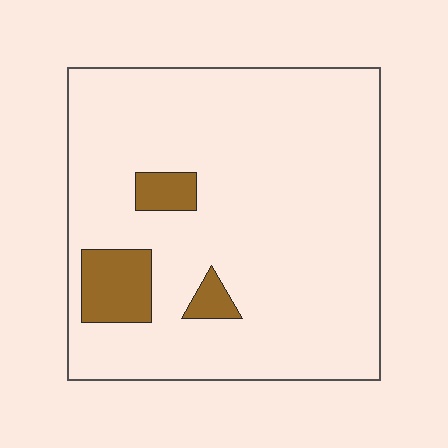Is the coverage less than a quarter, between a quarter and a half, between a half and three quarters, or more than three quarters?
Less than a quarter.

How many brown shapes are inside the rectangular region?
3.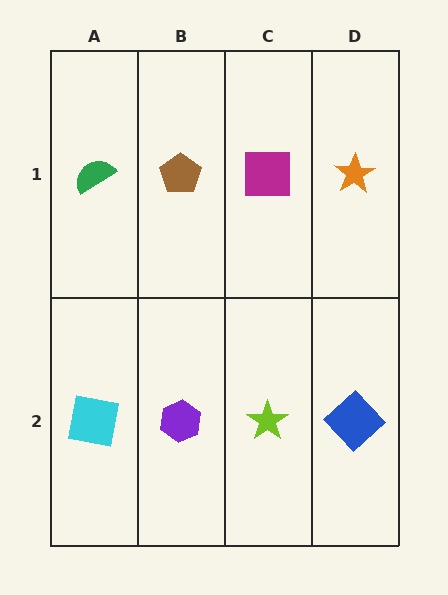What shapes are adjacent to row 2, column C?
A magenta square (row 1, column C), a purple hexagon (row 2, column B), a blue diamond (row 2, column D).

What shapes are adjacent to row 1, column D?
A blue diamond (row 2, column D), a magenta square (row 1, column C).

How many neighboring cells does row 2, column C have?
3.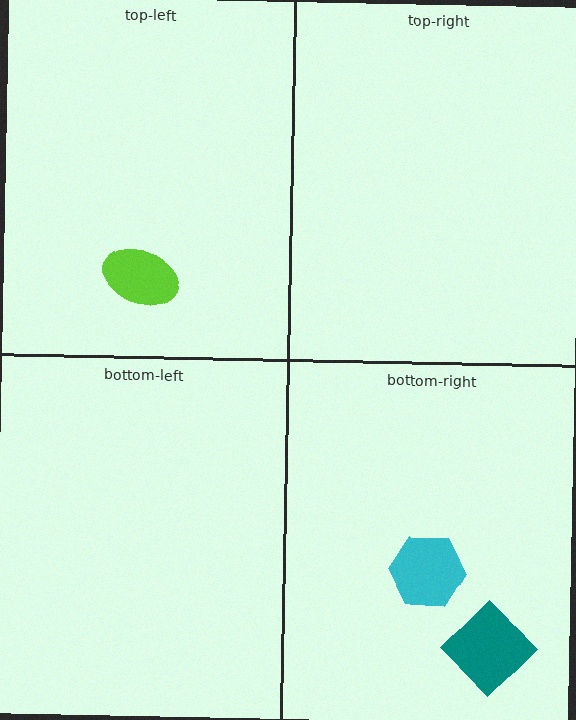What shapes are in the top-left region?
The lime ellipse.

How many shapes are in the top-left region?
1.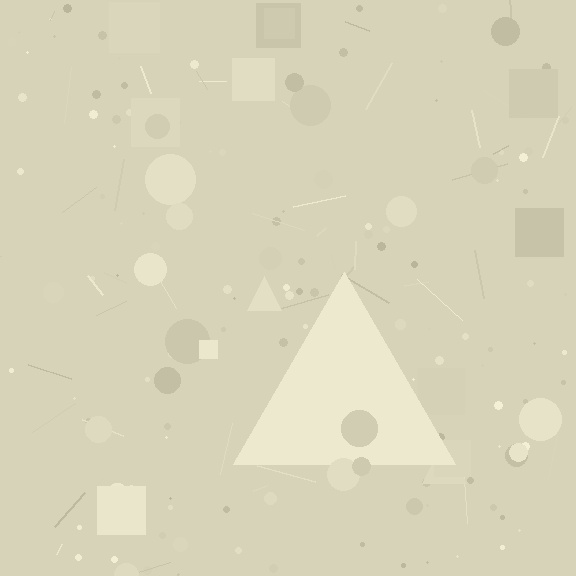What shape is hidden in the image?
A triangle is hidden in the image.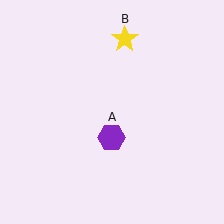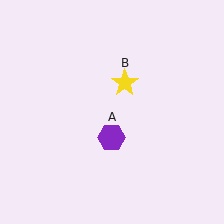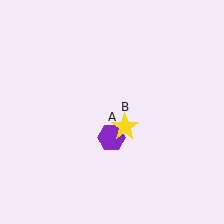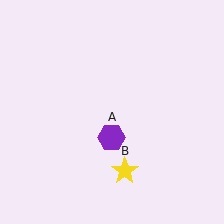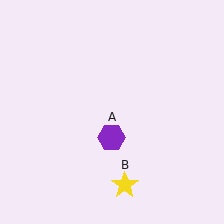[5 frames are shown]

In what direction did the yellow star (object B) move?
The yellow star (object B) moved down.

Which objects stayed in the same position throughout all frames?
Purple hexagon (object A) remained stationary.